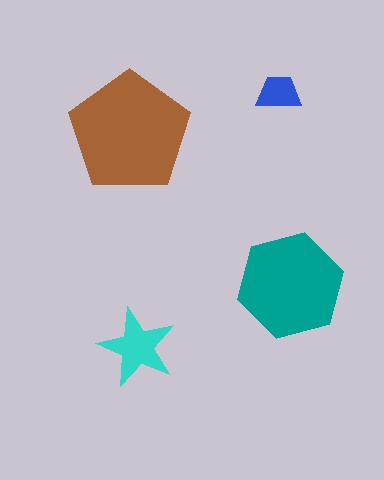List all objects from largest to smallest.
The brown pentagon, the teal hexagon, the cyan star, the blue trapezoid.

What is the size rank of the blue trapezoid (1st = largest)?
4th.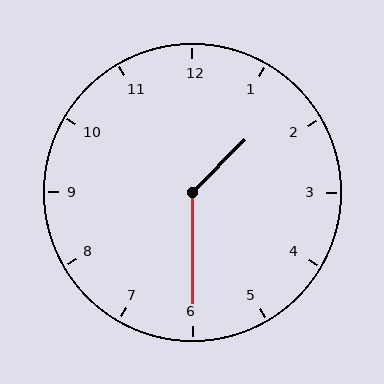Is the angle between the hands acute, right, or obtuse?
It is obtuse.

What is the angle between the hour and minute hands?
Approximately 135 degrees.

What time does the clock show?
1:30.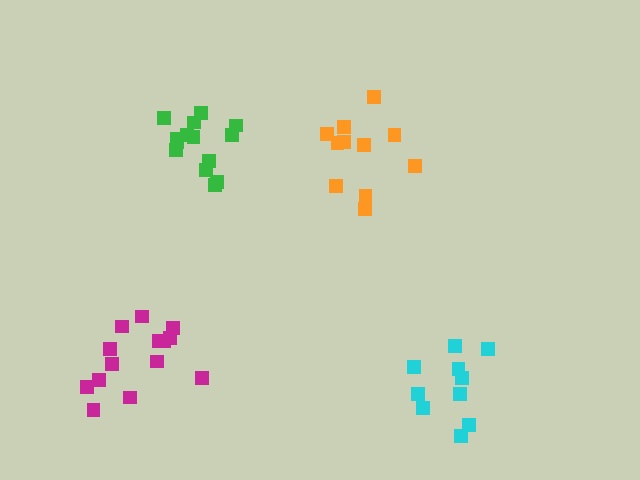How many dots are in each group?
Group 1: 14 dots, Group 2: 10 dots, Group 3: 14 dots, Group 4: 11 dots (49 total).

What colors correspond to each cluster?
The clusters are colored: magenta, cyan, green, orange.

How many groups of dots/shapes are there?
There are 4 groups.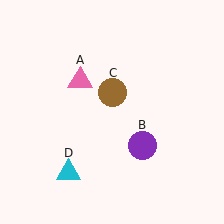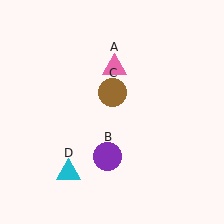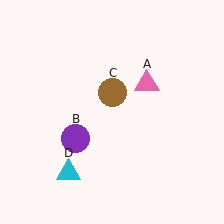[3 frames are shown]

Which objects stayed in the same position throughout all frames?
Brown circle (object C) and cyan triangle (object D) remained stationary.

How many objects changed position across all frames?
2 objects changed position: pink triangle (object A), purple circle (object B).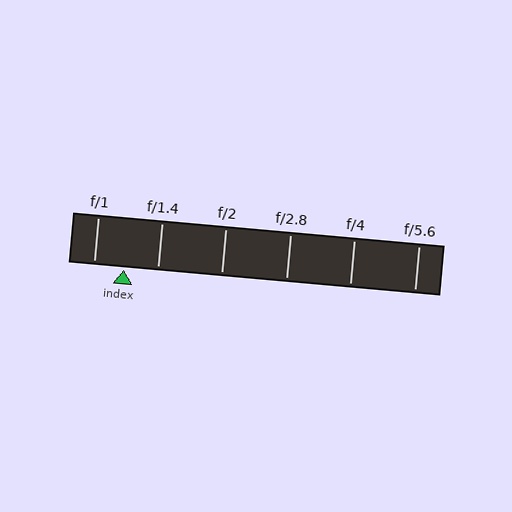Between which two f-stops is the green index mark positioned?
The index mark is between f/1 and f/1.4.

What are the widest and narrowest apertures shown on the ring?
The widest aperture shown is f/1 and the narrowest is f/5.6.